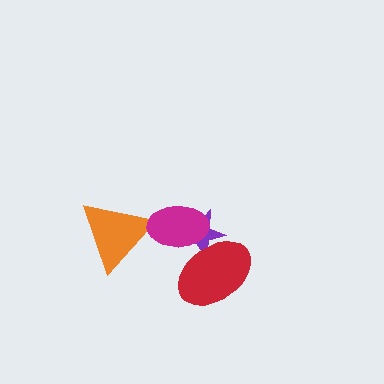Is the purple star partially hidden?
Yes, it is partially covered by another shape.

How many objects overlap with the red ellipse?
2 objects overlap with the red ellipse.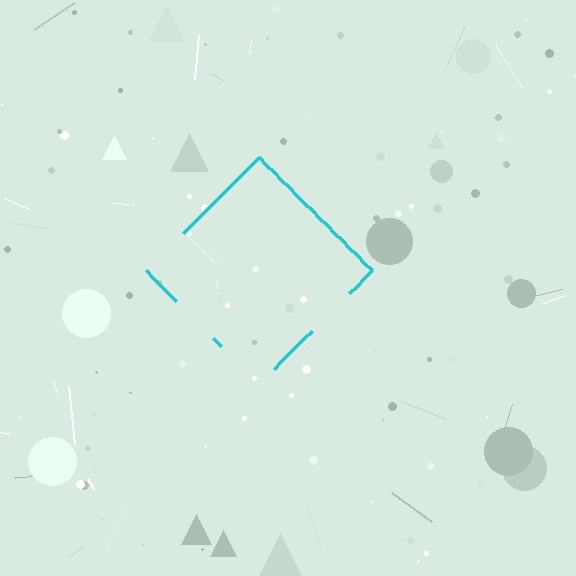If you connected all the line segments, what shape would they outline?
They would outline a diamond.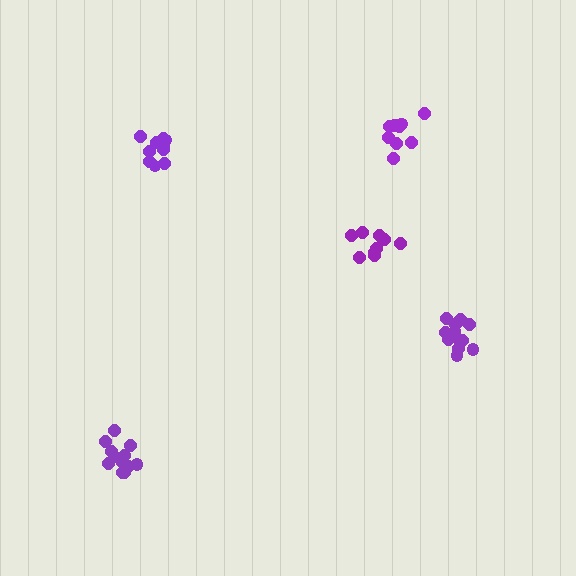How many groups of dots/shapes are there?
There are 5 groups.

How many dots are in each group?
Group 1: 9 dots, Group 2: 11 dots, Group 3: 12 dots, Group 4: 14 dots, Group 5: 9 dots (55 total).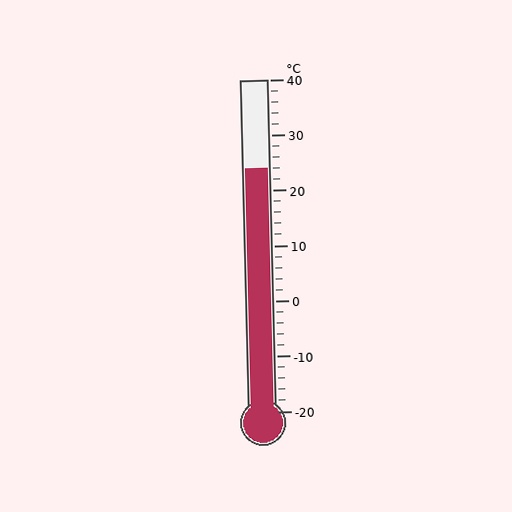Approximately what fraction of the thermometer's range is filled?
The thermometer is filled to approximately 75% of its range.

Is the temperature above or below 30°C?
The temperature is below 30°C.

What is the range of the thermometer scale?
The thermometer scale ranges from -20°C to 40°C.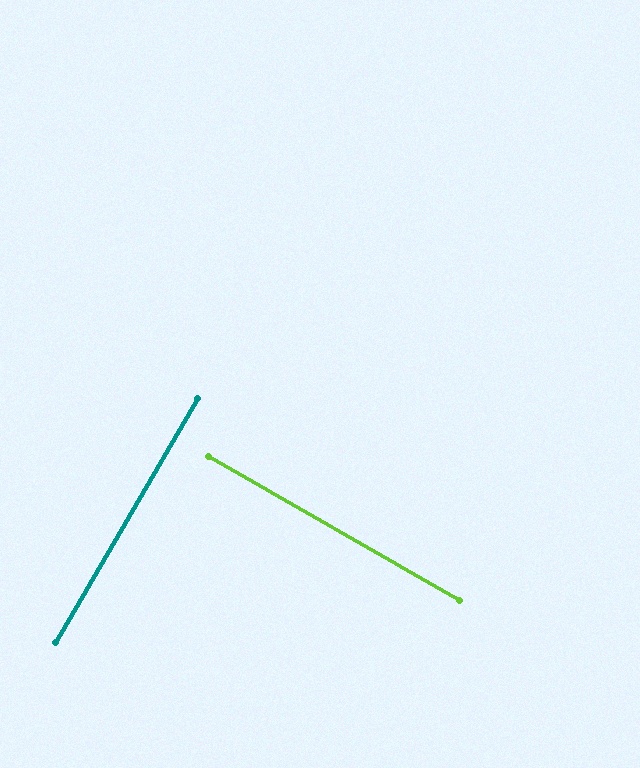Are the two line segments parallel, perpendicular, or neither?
Perpendicular — they meet at approximately 90°.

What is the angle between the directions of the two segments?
Approximately 90 degrees.